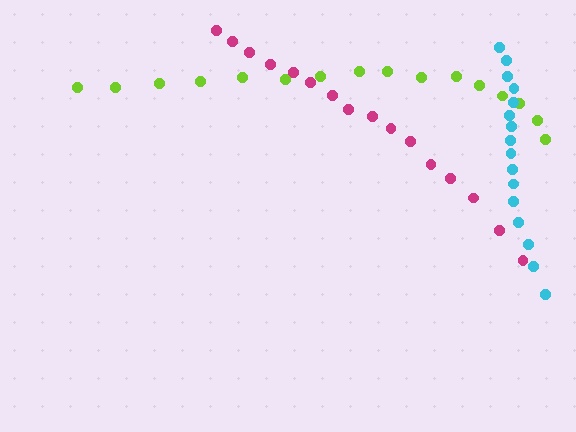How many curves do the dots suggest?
There are 3 distinct paths.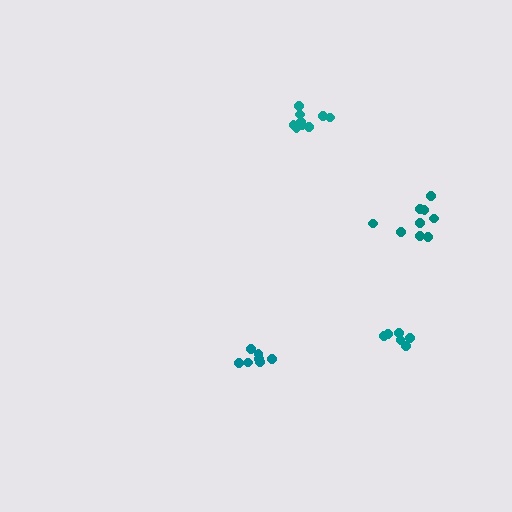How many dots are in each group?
Group 1: 6 dots, Group 2: 7 dots, Group 3: 9 dots, Group 4: 9 dots (31 total).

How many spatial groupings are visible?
There are 4 spatial groupings.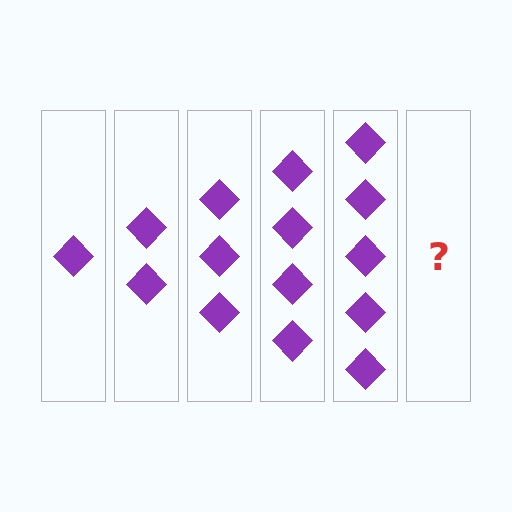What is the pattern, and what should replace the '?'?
The pattern is that each step adds one more diamond. The '?' should be 6 diamonds.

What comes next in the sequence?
The next element should be 6 diamonds.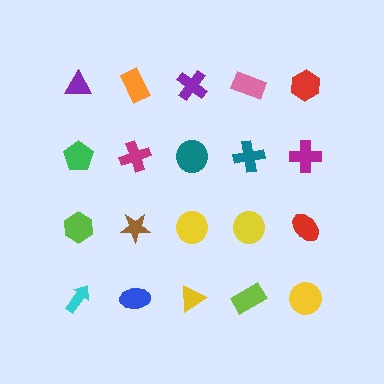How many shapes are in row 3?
5 shapes.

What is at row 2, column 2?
A magenta cross.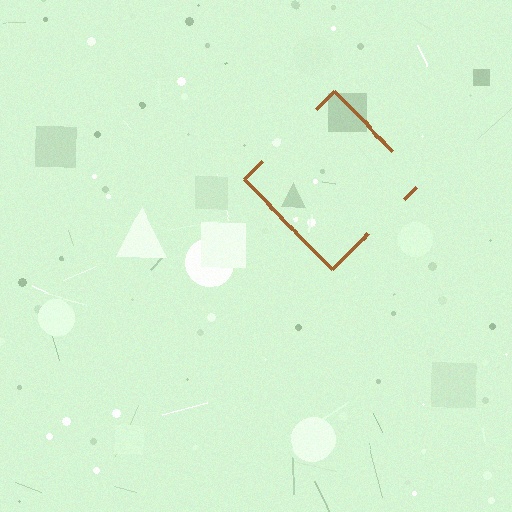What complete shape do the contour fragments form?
The contour fragments form a diamond.